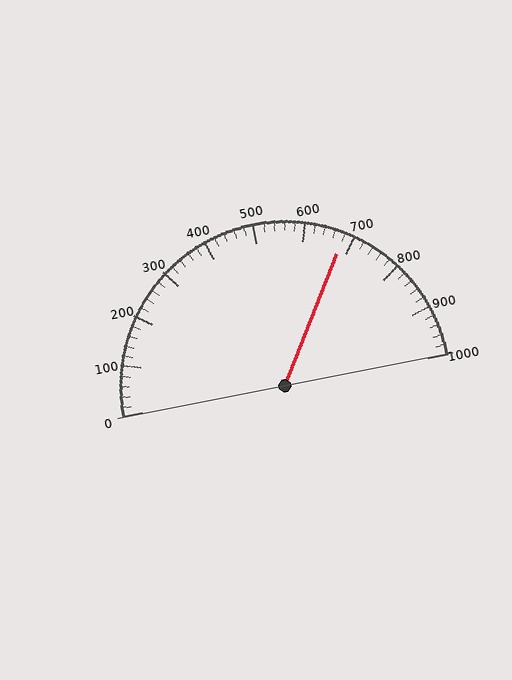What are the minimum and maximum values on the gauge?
The gauge ranges from 0 to 1000.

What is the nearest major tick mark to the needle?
The nearest major tick mark is 700.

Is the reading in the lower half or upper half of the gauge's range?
The reading is in the upper half of the range (0 to 1000).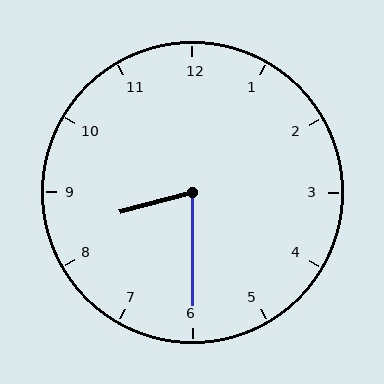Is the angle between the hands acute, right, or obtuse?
It is acute.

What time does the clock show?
8:30.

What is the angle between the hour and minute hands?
Approximately 75 degrees.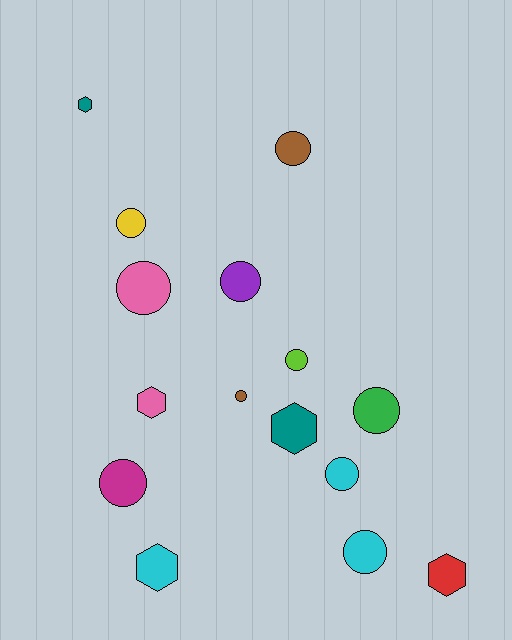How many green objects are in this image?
There is 1 green object.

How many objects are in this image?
There are 15 objects.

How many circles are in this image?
There are 10 circles.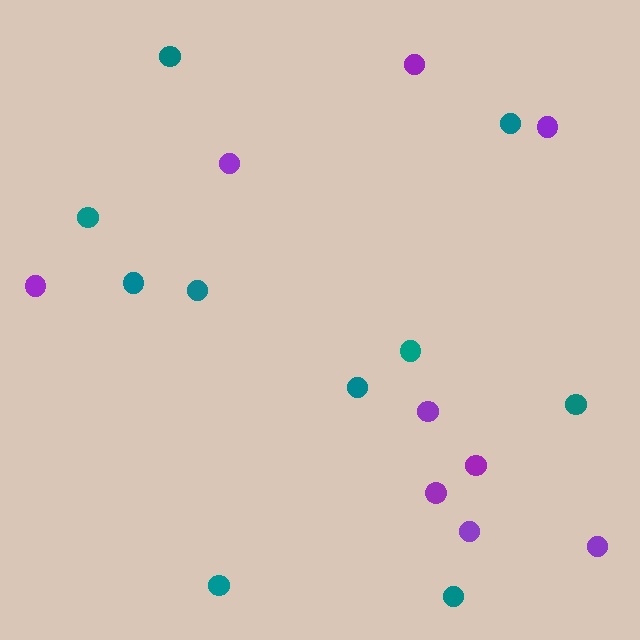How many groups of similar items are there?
There are 2 groups: one group of teal circles (10) and one group of purple circles (9).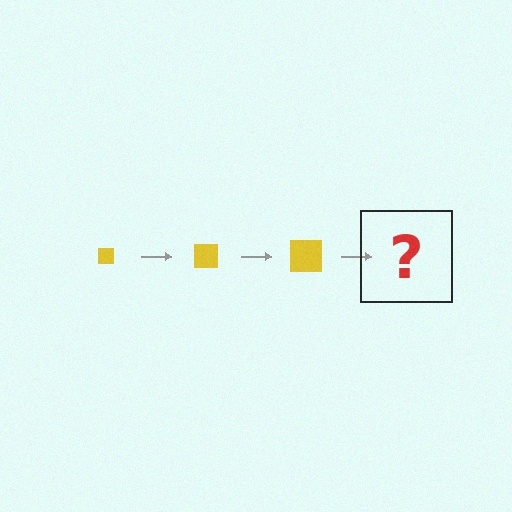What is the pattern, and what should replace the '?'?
The pattern is that the square gets progressively larger each step. The '?' should be a yellow square, larger than the previous one.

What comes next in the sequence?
The next element should be a yellow square, larger than the previous one.